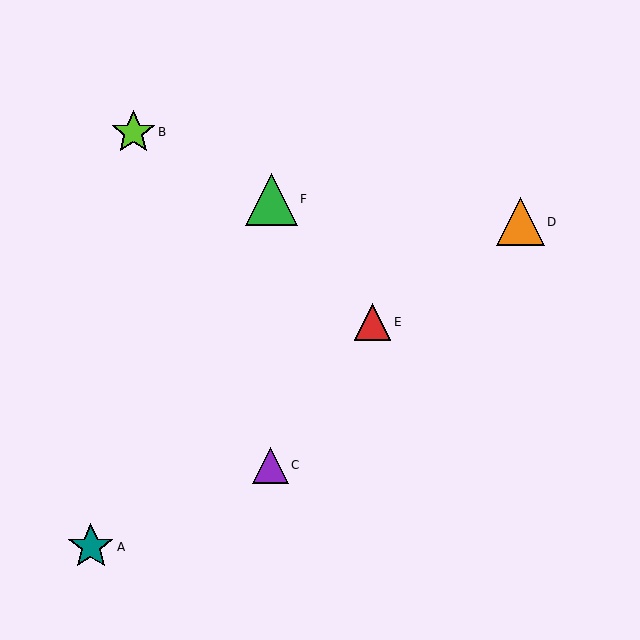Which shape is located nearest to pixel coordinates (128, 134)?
The lime star (labeled B) at (133, 132) is nearest to that location.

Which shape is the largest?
The green triangle (labeled F) is the largest.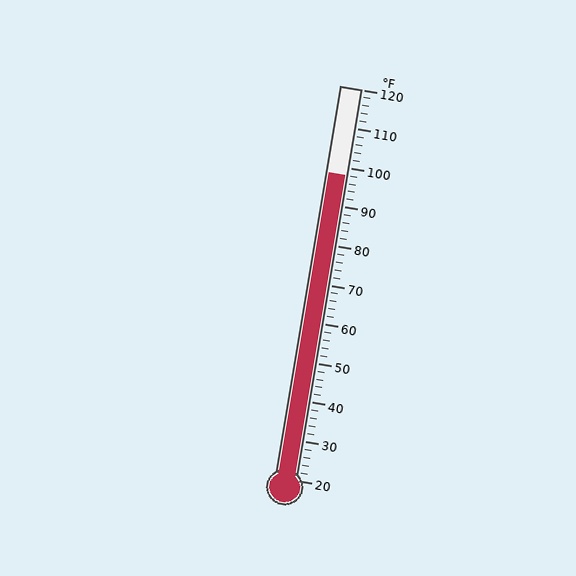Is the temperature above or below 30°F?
The temperature is above 30°F.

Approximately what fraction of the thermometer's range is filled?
The thermometer is filled to approximately 80% of its range.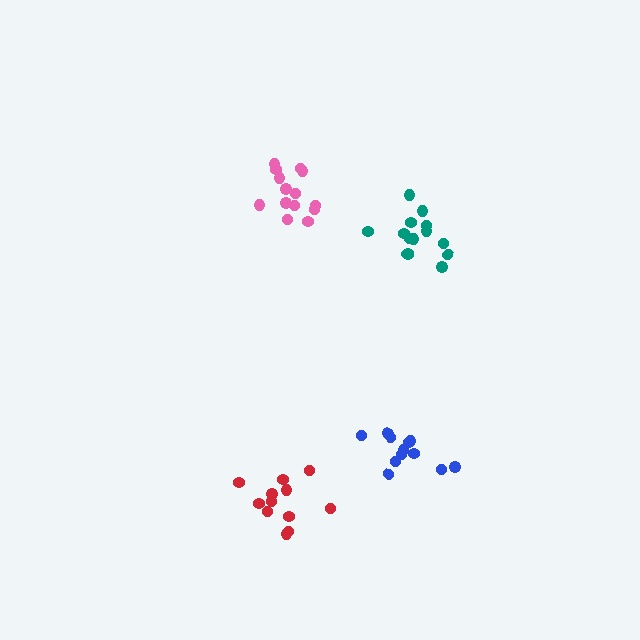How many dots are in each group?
Group 1: 12 dots, Group 2: 14 dots, Group 3: 12 dots, Group 4: 14 dots (52 total).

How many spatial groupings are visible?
There are 4 spatial groupings.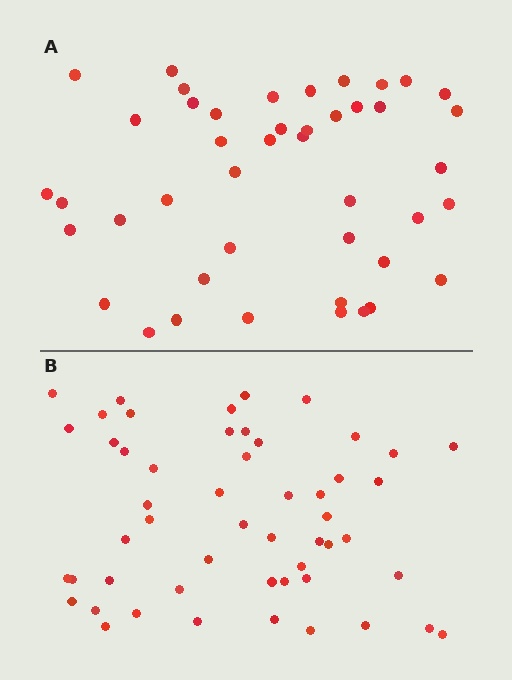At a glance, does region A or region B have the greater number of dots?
Region B (the bottom region) has more dots.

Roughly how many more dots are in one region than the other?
Region B has roughly 8 or so more dots than region A.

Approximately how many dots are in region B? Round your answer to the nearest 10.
About 50 dots. (The exact count is 52, which rounds to 50.)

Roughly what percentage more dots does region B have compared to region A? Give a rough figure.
About 20% more.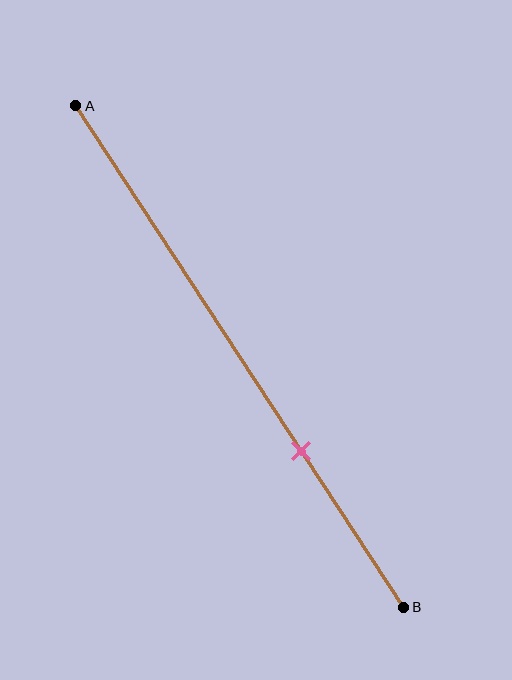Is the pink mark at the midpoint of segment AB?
No, the mark is at about 70% from A, not at the 50% midpoint.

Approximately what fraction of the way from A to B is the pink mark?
The pink mark is approximately 70% of the way from A to B.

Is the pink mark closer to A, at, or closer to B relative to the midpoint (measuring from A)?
The pink mark is closer to point B than the midpoint of segment AB.